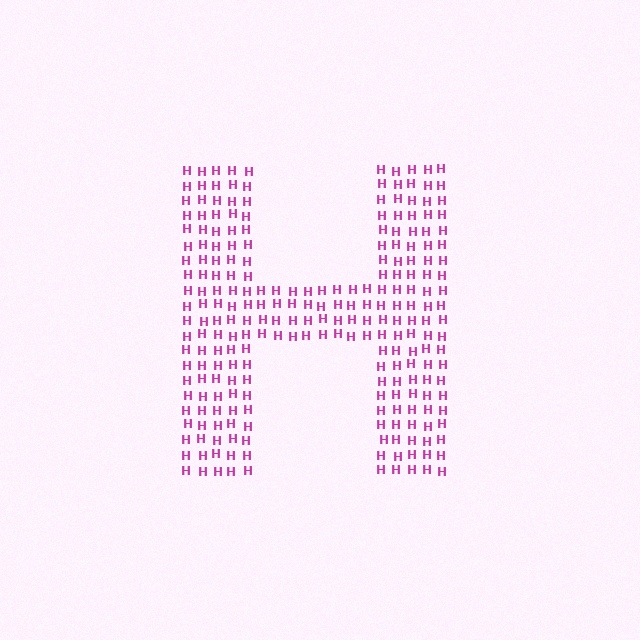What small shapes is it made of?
It is made of small letter H's.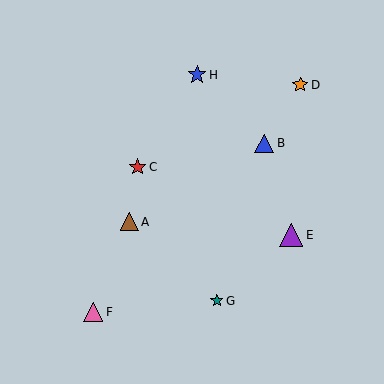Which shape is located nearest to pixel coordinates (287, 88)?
The orange star (labeled D) at (300, 85) is nearest to that location.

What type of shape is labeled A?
Shape A is a brown triangle.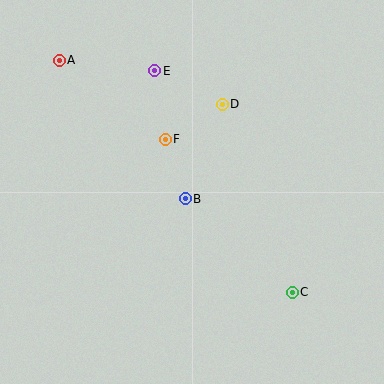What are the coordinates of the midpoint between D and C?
The midpoint between D and C is at (257, 198).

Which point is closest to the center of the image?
Point B at (185, 199) is closest to the center.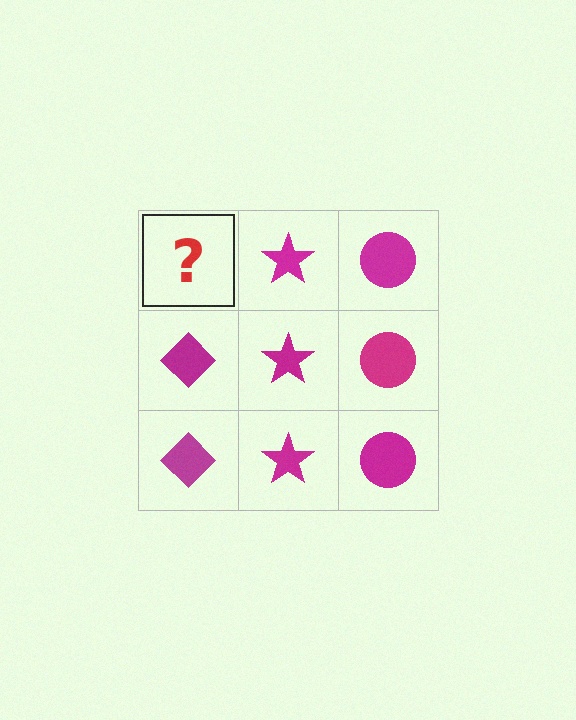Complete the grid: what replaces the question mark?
The question mark should be replaced with a magenta diamond.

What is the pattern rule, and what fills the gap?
The rule is that each column has a consistent shape. The gap should be filled with a magenta diamond.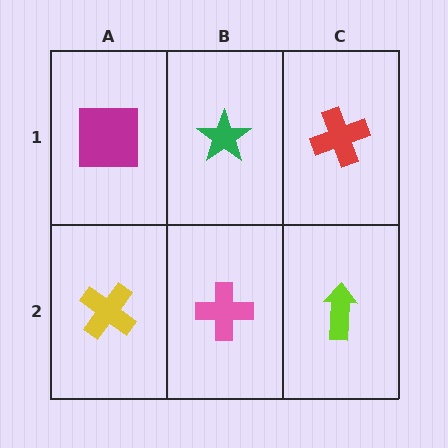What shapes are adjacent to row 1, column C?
A lime arrow (row 2, column C), a green star (row 1, column B).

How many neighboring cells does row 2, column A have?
2.